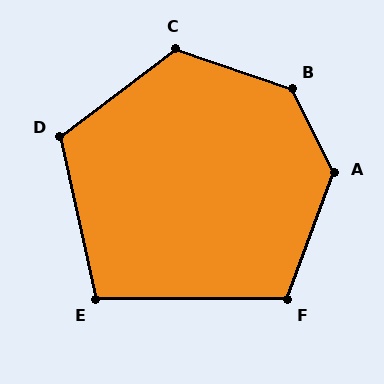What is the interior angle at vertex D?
Approximately 114 degrees (obtuse).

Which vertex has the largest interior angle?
B, at approximately 135 degrees.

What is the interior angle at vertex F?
Approximately 110 degrees (obtuse).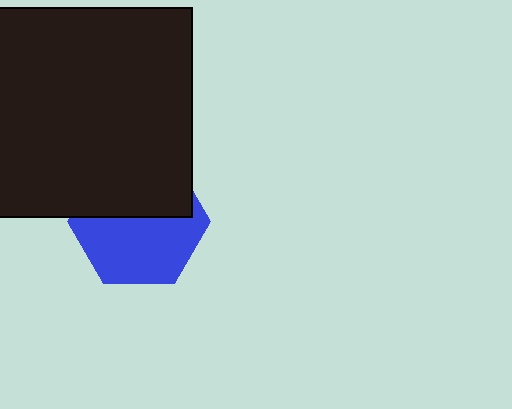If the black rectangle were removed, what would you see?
You would see the complete blue hexagon.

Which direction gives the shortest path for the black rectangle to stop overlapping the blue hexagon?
Moving up gives the shortest separation.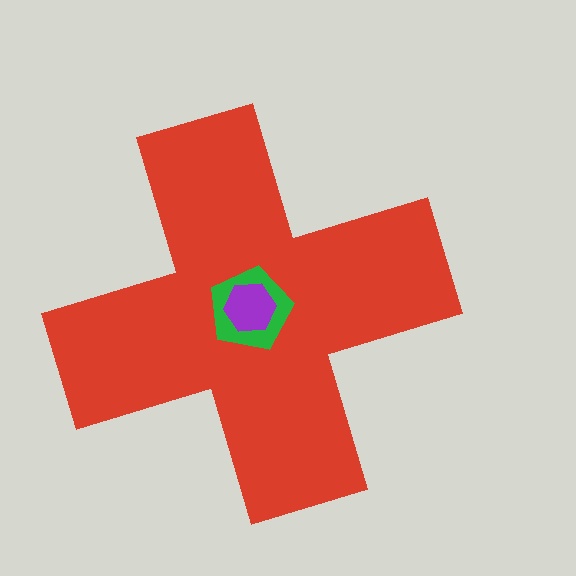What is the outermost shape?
The red cross.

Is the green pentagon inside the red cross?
Yes.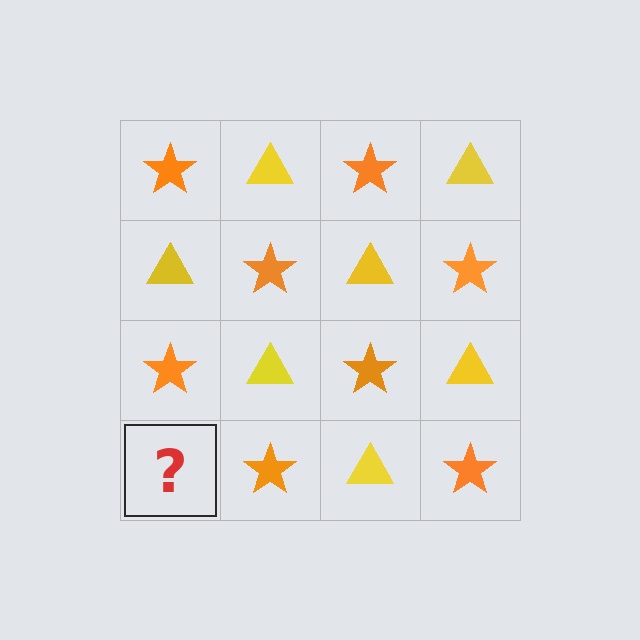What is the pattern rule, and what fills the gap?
The rule is that it alternates orange star and yellow triangle in a checkerboard pattern. The gap should be filled with a yellow triangle.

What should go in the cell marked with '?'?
The missing cell should contain a yellow triangle.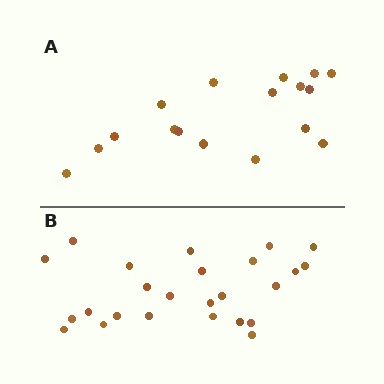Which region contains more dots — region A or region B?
Region B (the bottom region) has more dots.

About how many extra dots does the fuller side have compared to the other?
Region B has roughly 8 or so more dots than region A.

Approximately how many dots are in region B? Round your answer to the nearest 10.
About 20 dots. (The exact count is 25, which rounds to 20.)